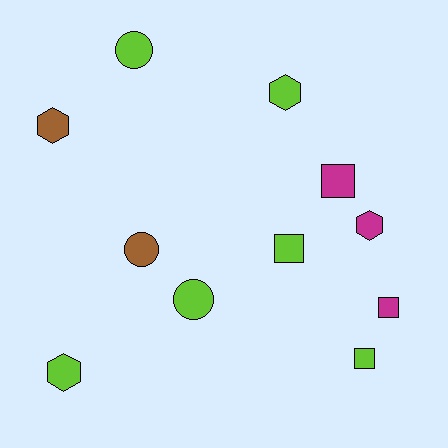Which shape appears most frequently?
Hexagon, with 4 objects.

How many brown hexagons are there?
There is 1 brown hexagon.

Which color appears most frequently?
Lime, with 6 objects.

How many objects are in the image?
There are 11 objects.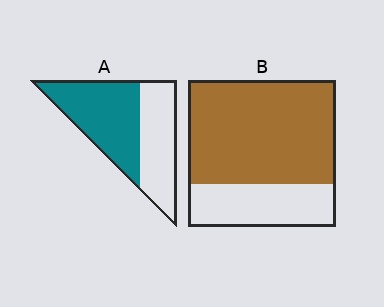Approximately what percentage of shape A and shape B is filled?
A is approximately 55% and B is approximately 70%.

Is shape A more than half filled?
Yes.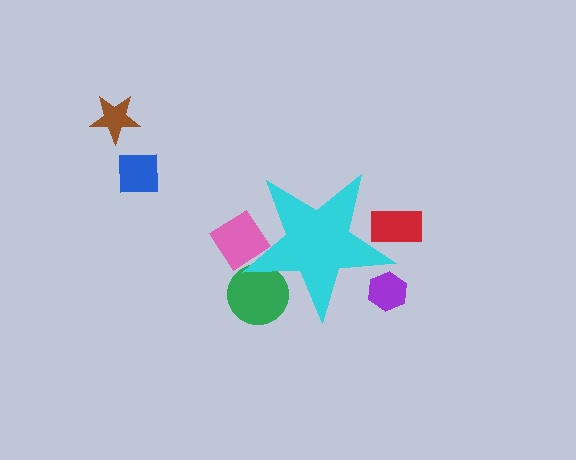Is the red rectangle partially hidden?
Yes, the red rectangle is partially hidden behind the cyan star.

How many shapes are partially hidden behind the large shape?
4 shapes are partially hidden.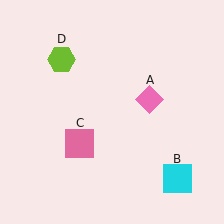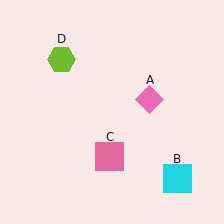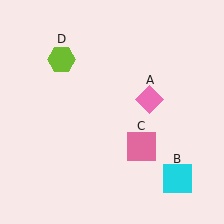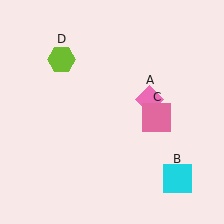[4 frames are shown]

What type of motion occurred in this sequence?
The pink square (object C) rotated counterclockwise around the center of the scene.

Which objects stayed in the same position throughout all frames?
Pink diamond (object A) and cyan square (object B) and lime hexagon (object D) remained stationary.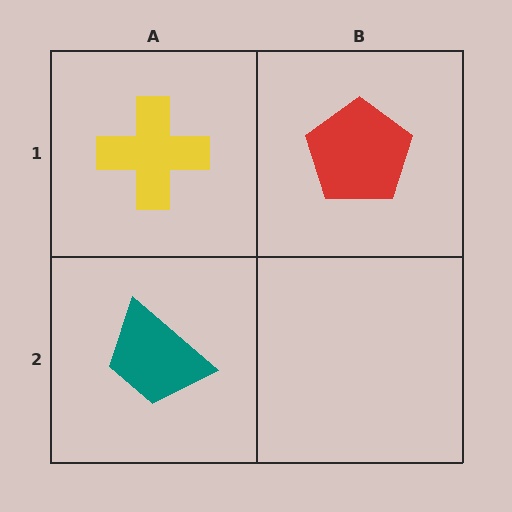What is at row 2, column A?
A teal trapezoid.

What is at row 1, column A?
A yellow cross.